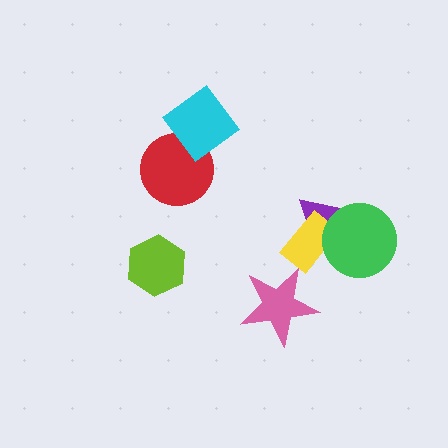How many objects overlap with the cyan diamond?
1 object overlaps with the cyan diamond.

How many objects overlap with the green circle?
2 objects overlap with the green circle.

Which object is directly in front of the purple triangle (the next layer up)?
The yellow rectangle is directly in front of the purple triangle.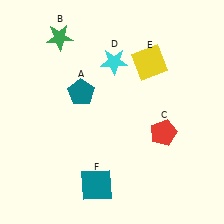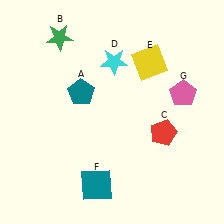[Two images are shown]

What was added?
A pink pentagon (G) was added in Image 2.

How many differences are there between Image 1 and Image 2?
There is 1 difference between the two images.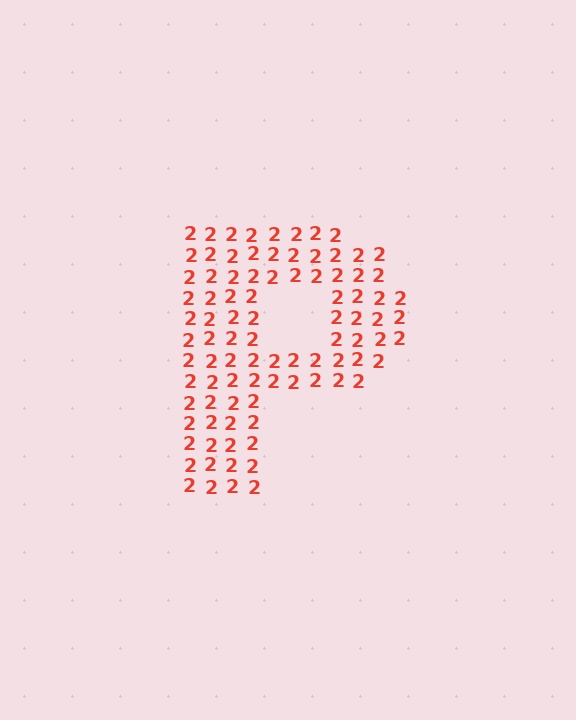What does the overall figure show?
The overall figure shows the letter P.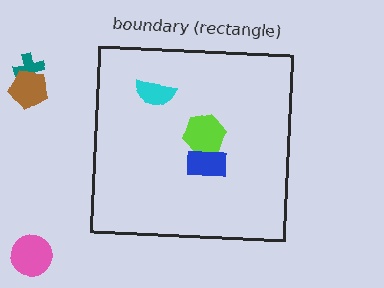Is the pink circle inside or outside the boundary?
Outside.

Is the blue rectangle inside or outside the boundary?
Inside.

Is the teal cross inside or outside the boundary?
Outside.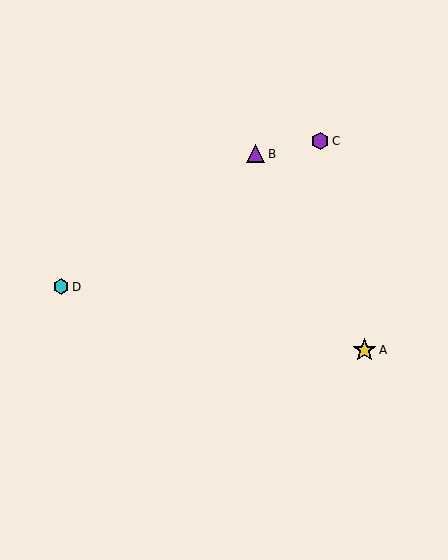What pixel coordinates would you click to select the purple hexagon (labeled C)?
Click at (320, 141) to select the purple hexagon C.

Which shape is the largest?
The yellow star (labeled A) is the largest.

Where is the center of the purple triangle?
The center of the purple triangle is at (256, 154).